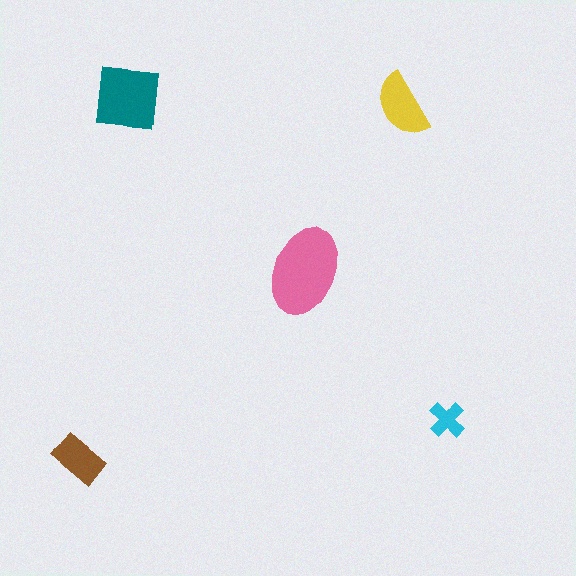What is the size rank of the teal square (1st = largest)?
2nd.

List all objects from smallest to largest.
The cyan cross, the brown rectangle, the yellow semicircle, the teal square, the pink ellipse.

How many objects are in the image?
There are 5 objects in the image.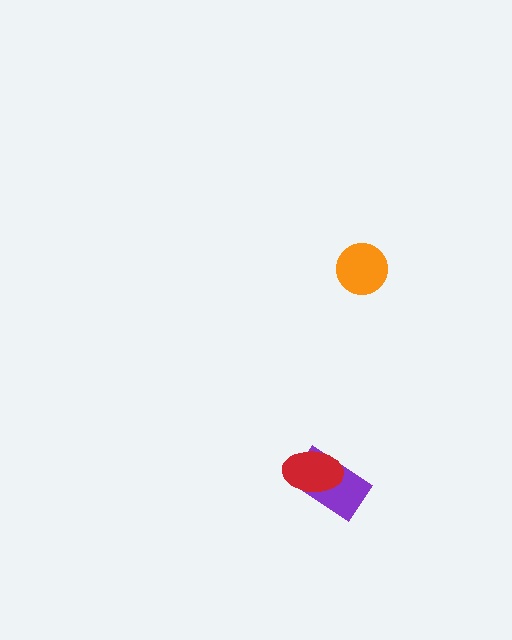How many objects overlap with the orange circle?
0 objects overlap with the orange circle.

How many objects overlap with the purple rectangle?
1 object overlaps with the purple rectangle.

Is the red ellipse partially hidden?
No, no other shape covers it.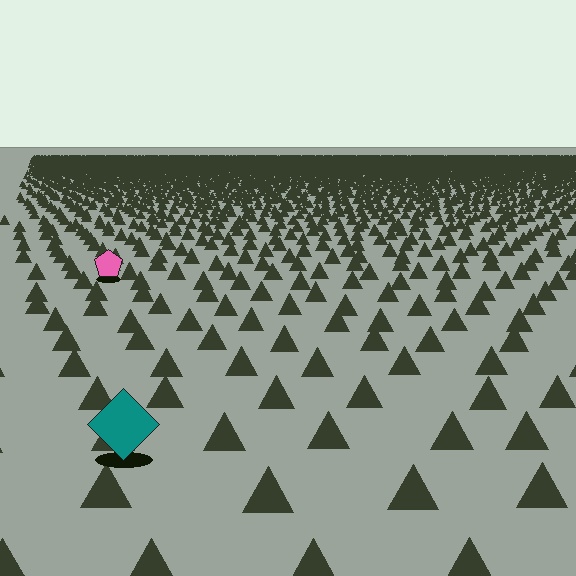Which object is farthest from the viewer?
The pink pentagon is farthest from the viewer. It appears smaller and the ground texture around it is denser.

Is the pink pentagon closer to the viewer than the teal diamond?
No. The teal diamond is closer — you can tell from the texture gradient: the ground texture is coarser near it.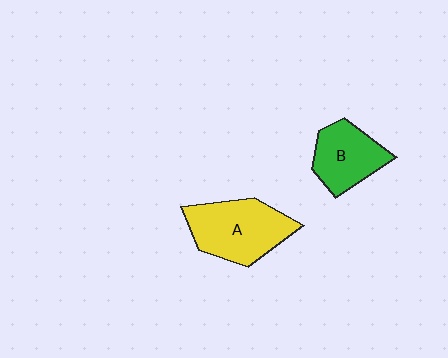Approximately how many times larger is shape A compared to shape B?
Approximately 1.4 times.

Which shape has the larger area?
Shape A (yellow).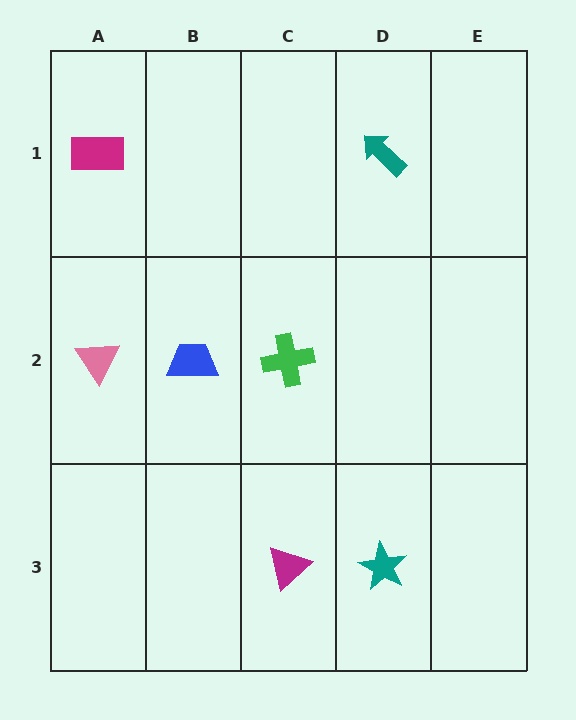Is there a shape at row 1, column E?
No, that cell is empty.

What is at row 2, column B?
A blue trapezoid.